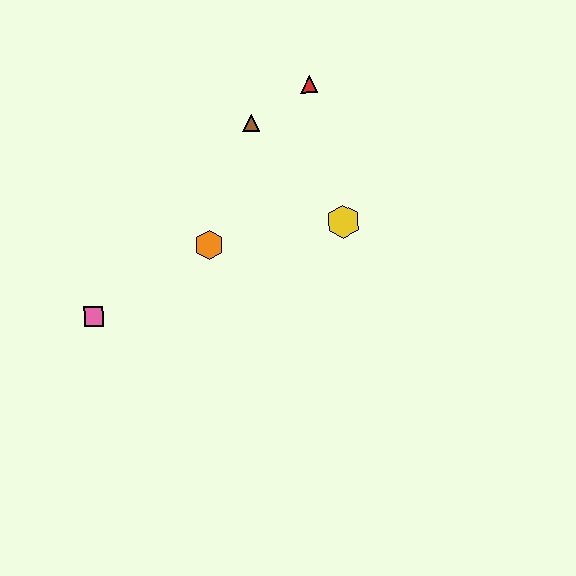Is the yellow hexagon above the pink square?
Yes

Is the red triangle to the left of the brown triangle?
No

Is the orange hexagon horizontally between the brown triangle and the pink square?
Yes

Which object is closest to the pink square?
The orange hexagon is closest to the pink square.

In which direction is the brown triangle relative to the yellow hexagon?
The brown triangle is above the yellow hexagon.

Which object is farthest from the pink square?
The red triangle is farthest from the pink square.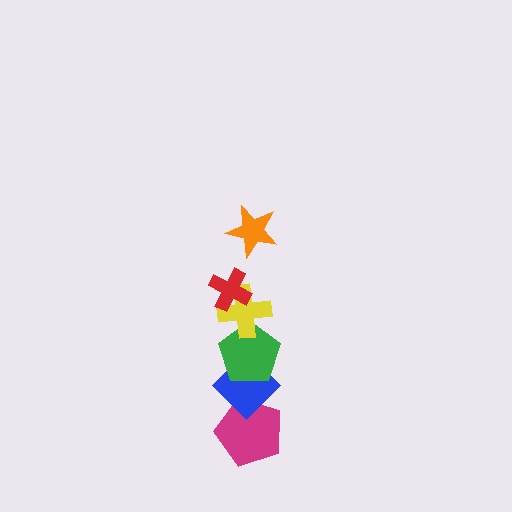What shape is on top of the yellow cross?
The red cross is on top of the yellow cross.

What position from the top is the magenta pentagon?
The magenta pentagon is 6th from the top.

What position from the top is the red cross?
The red cross is 2nd from the top.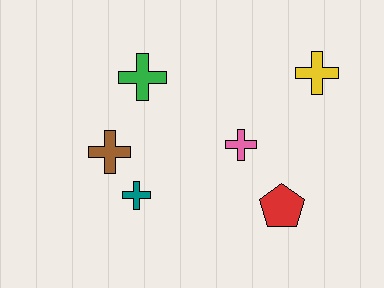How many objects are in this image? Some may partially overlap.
There are 6 objects.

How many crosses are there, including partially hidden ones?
There are 5 crosses.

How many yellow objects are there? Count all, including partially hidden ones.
There is 1 yellow object.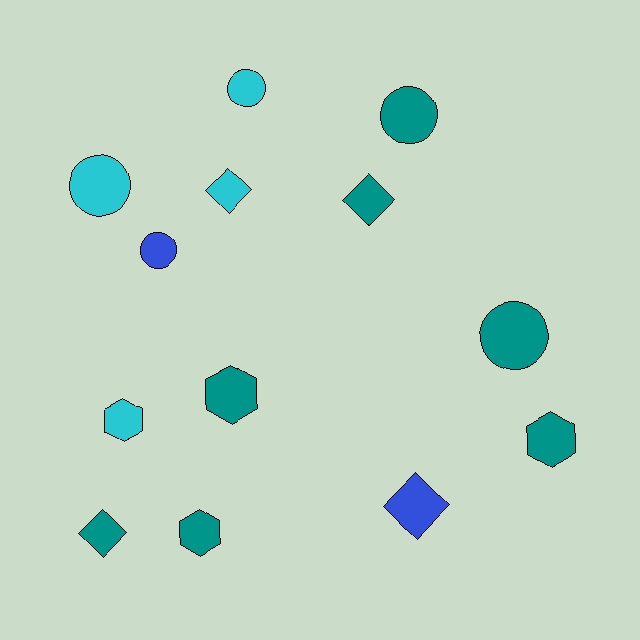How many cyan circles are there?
There are 2 cyan circles.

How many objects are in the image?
There are 13 objects.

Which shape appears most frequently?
Circle, with 5 objects.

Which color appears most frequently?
Teal, with 7 objects.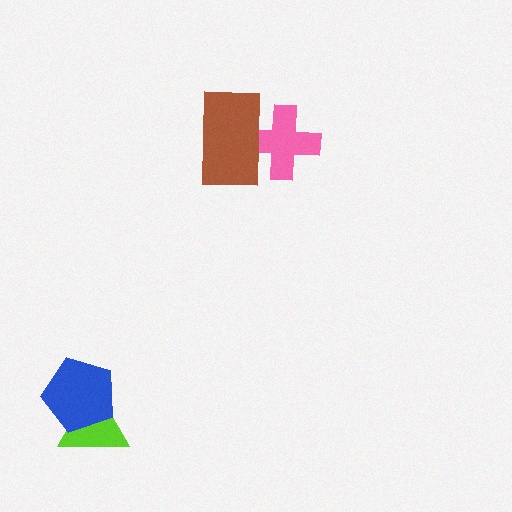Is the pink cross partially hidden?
Yes, it is partially covered by another shape.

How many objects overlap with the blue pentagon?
1 object overlaps with the blue pentagon.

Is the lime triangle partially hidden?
Yes, it is partially covered by another shape.